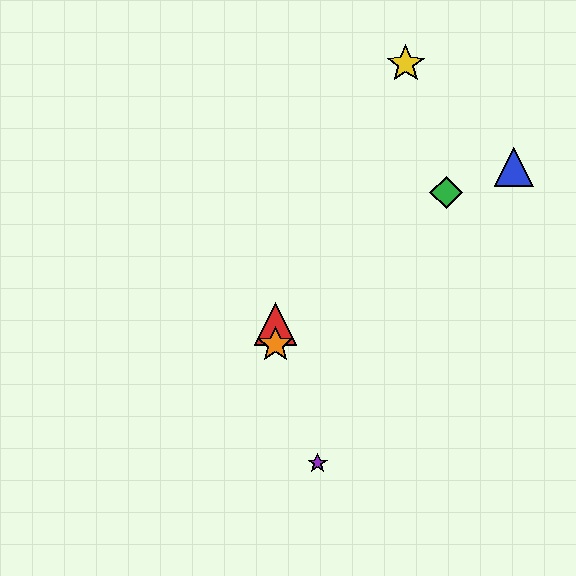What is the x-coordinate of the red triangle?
The red triangle is at x≈275.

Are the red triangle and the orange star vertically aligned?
Yes, both are at x≈275.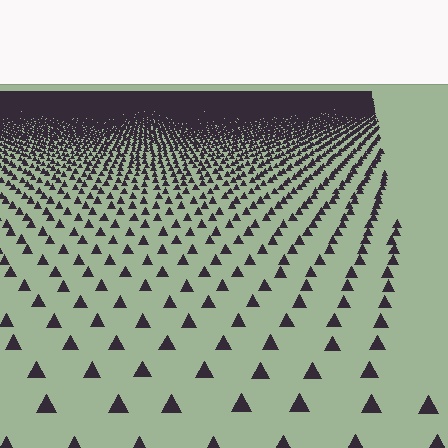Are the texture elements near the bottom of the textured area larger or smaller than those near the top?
Larger. Near the bottom, elements are closer to the viewer and appear at a bigger on-screen size.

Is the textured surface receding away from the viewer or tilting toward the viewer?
The surface is receding away from the viewer. Texture elements get smaller and denser toward the top.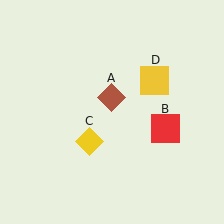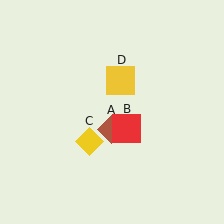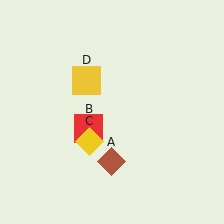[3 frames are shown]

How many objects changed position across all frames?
3 objects changed position: brown diamond (object A), red square (object B), yellow square (object D).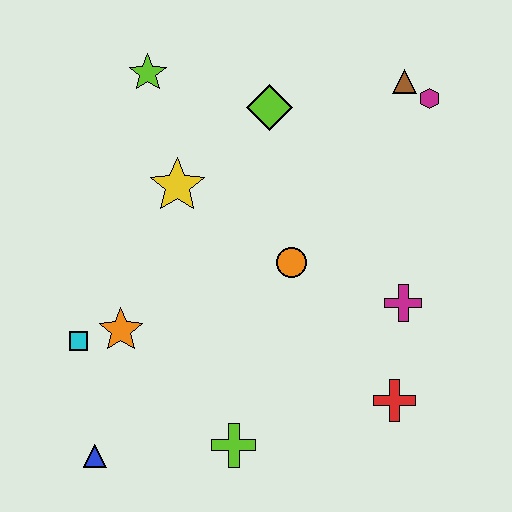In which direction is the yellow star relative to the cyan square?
The yellow star is above the cyan square.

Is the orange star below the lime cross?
No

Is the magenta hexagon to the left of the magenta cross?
No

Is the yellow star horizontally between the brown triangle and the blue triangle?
Yes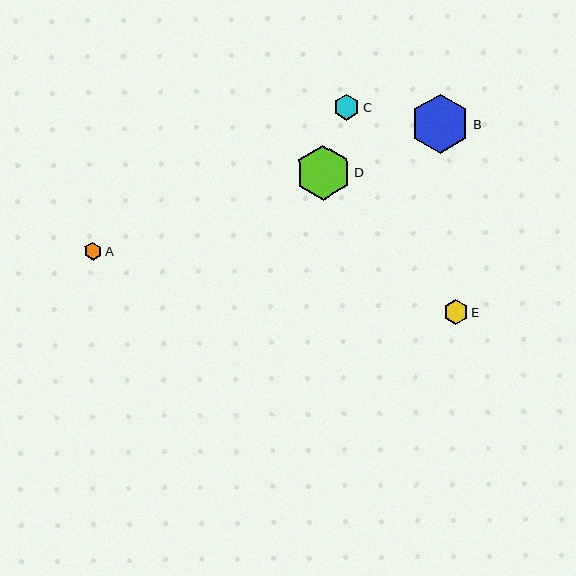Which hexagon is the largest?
Hexagon B is the largest with a size of approximately 59 pixels.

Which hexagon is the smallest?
Hexagon A is the smallest with a size of approximately 18 pixels.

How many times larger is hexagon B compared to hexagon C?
Hexagon B is approximately 2.3 times the size of hexagon C.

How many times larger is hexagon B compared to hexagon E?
Hexagon B is approximately 2.4 times the size of hexagon E.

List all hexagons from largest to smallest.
From largest to smallest: B, D, C, E, A.